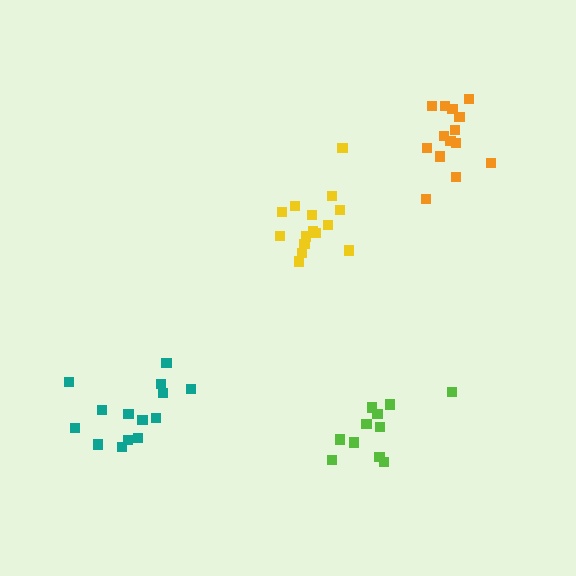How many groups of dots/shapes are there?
There are 4 groups.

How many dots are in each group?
Group 1: 14 dots, Group 2: 11 dots, Group 3: 15 dots, Group 4: 14 dots (54 total).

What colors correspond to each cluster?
The clusters are colored: teal, lime, yellow, orange.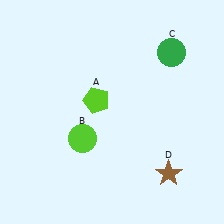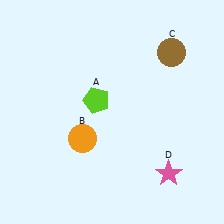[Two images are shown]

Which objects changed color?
B changed from lime to orange. C changed from green to brown. D changed from brown to pink.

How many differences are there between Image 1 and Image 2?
There are 3 differences between the two images.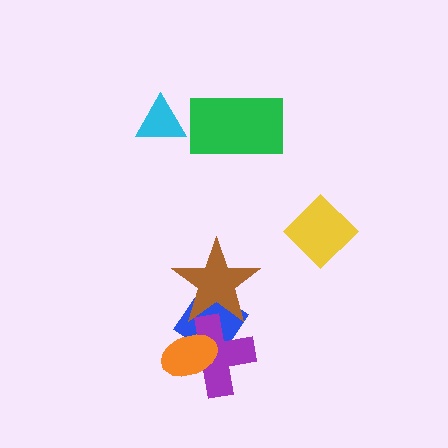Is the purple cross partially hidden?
Yes, it is partially covered by another shape.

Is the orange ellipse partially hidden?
No, no other shape covers it.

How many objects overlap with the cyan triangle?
0 objects overlap with the cyan triangle.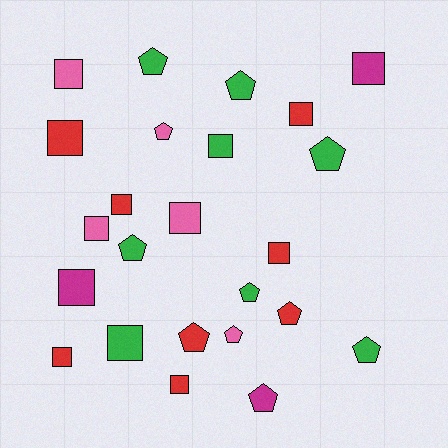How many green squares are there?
There are 2 green squares.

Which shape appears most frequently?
Square, with 13 objects.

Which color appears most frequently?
Red, with 8 objects.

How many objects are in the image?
There are 24 objects.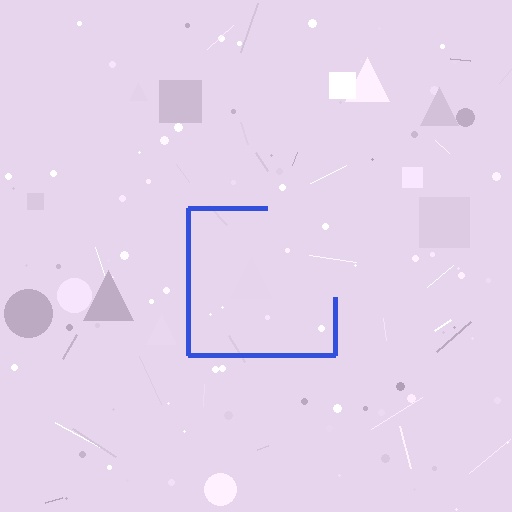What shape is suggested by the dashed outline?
The dashed outline suggests a square.